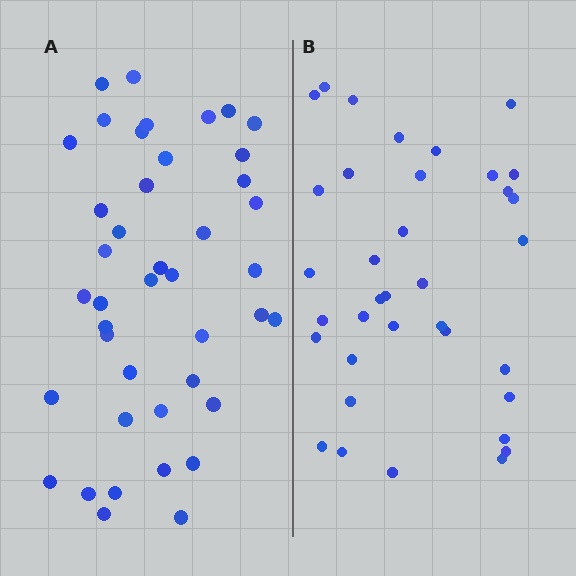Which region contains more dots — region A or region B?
Region A (the left region) has more dots.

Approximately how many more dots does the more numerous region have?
Region A has about 6 more dots than region B.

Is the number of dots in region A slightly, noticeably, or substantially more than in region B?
Region A has only slightly more — the two regions are fairly close. The ratio is roughly 1.2 to 1.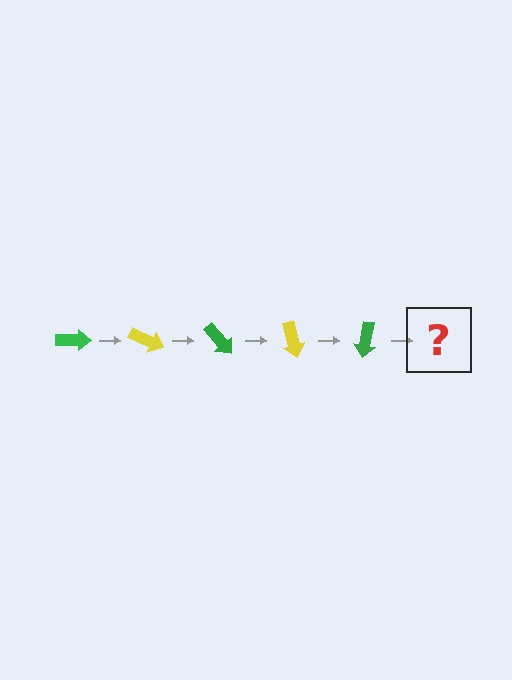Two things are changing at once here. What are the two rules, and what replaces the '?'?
The two rules are that it rotates 25 degrees each step and the color cycles through green and yellow. The '?' should be a yellow arrow, rotated 125 degrees from the start.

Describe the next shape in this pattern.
It should be a yellow arrow, rotated 125 degrees from the start.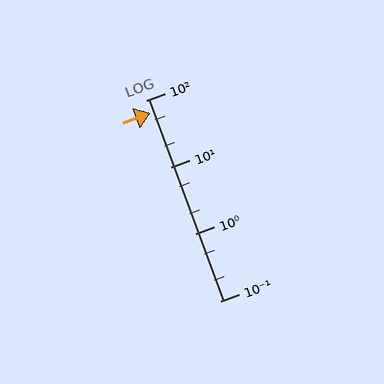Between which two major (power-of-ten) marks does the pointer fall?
The pointer is between 10 and 100.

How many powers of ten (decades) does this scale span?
The scale spans 3 decades, from 0.1 to 100.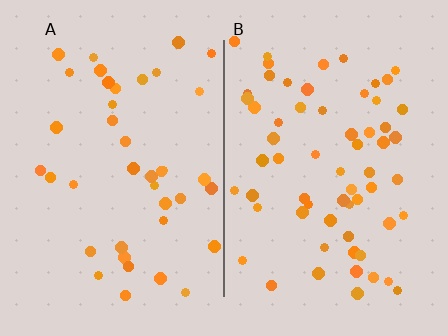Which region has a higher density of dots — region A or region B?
B (the right).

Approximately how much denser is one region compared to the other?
Approximately 1.5× — region B over region A.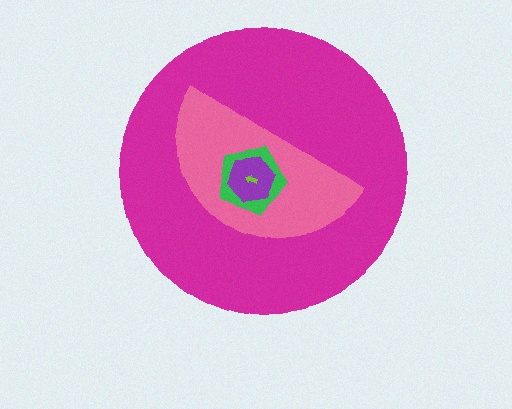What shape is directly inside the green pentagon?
The purple hexagon.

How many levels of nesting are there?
5.